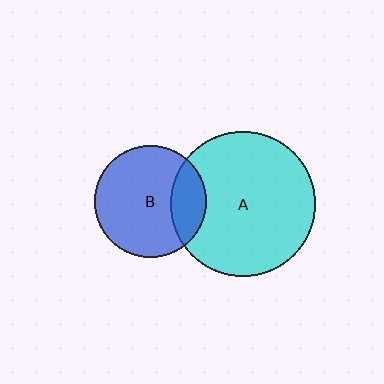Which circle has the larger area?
Circle A (cyan).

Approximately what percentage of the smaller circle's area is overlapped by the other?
Approximately 20%.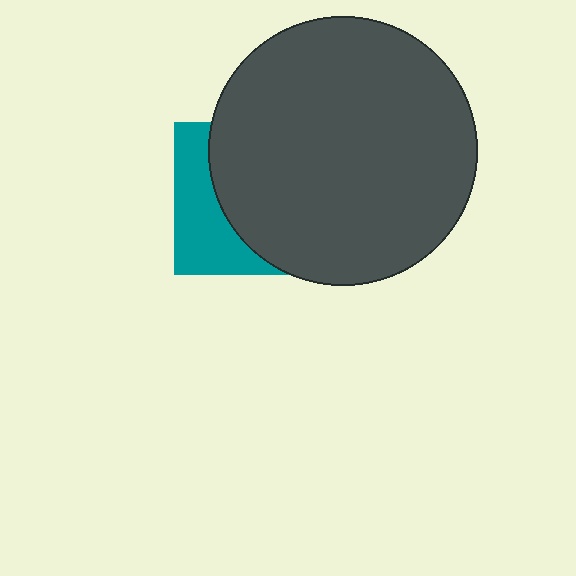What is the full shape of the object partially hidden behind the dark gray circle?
The partially hidden object is a teal square.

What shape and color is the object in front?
The object in front is a dark gray circle.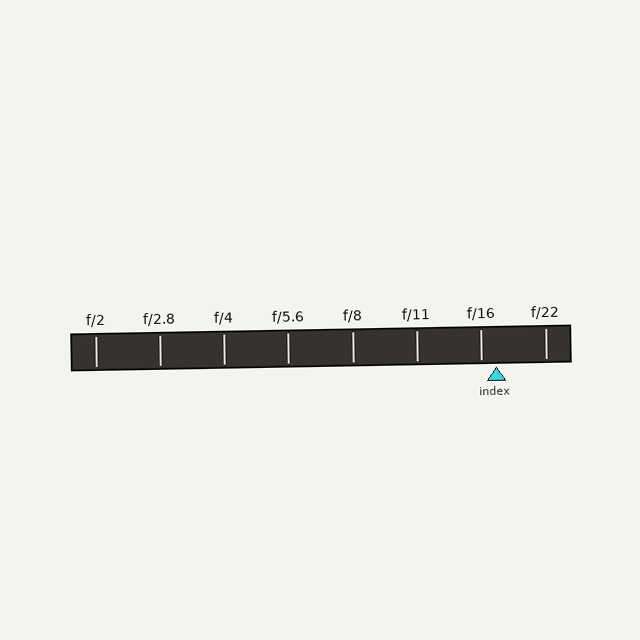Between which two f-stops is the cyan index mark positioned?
The index mark is between f/16 and f/22.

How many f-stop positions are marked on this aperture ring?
There are 8 f-stop positions marked.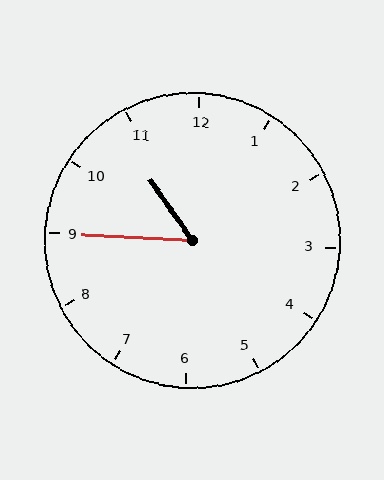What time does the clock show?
10:45.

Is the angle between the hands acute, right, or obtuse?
It is acute.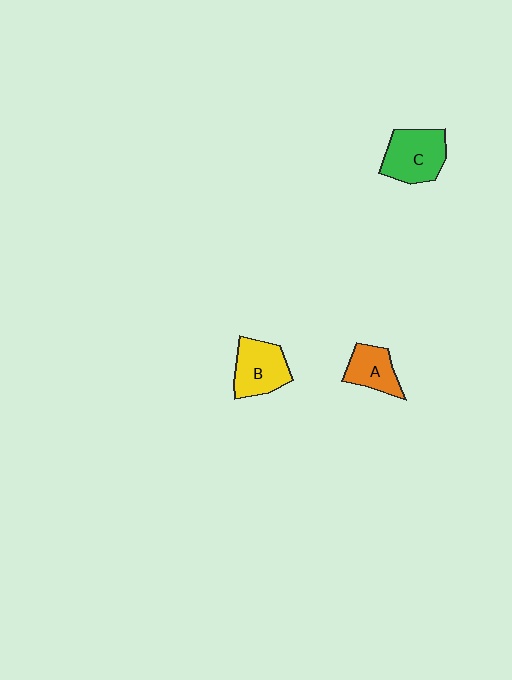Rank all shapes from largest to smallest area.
From largest to smallest: C (green), B (yellow), A (orange).